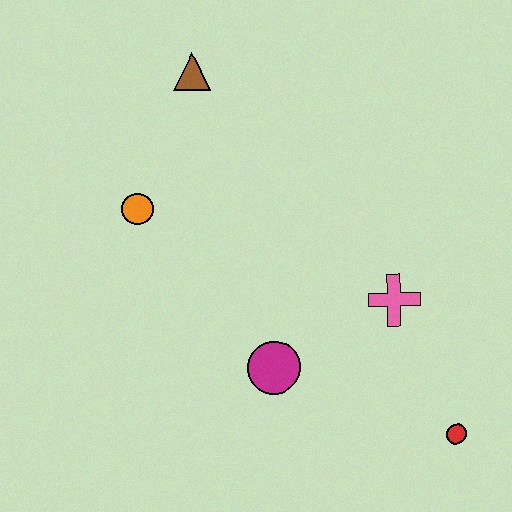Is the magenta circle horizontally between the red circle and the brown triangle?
Yes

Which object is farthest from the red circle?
The brown triangle is farthest from the red circle.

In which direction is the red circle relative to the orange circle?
The red circle is to the right of the orange circle.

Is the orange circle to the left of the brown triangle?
Yes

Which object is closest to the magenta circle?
The pink cross is closest to the magenta circle.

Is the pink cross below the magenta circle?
No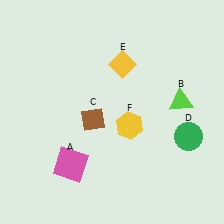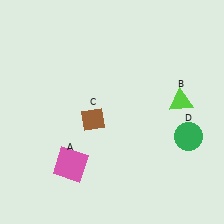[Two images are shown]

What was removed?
The yellow diamond (E), the yellow hexagon (F) were removed in Image 2.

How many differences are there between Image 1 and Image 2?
There are 2 differences between the two images.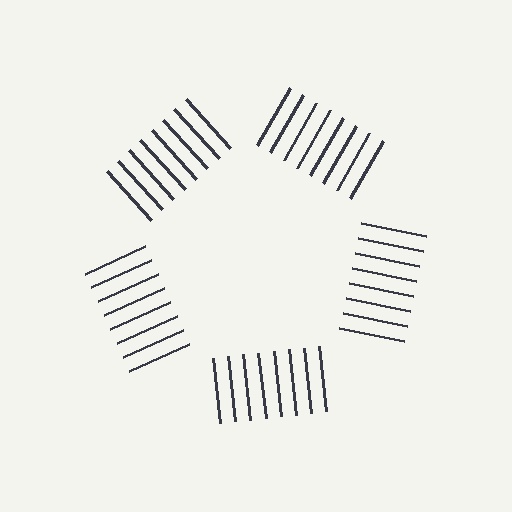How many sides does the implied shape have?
5 sides — the line-ends trace a pentagon.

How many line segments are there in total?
40 — 8 along each of the 5 edges.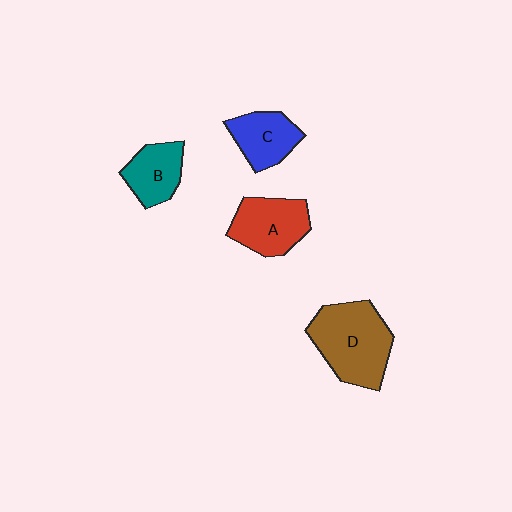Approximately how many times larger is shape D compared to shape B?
Approximately 1.8 times.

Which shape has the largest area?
Shape D (brown).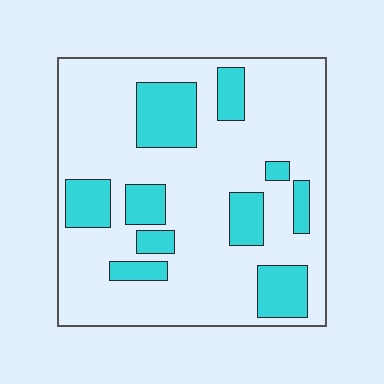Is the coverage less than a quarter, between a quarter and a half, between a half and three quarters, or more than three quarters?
Less than a quarter.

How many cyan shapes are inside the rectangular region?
10.